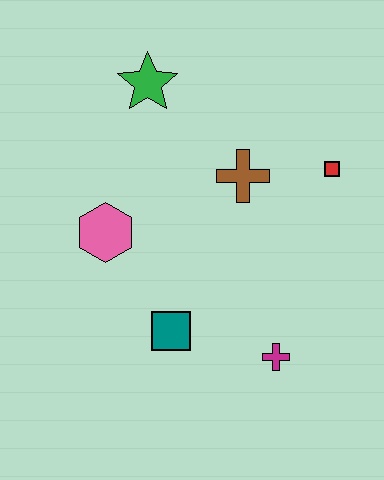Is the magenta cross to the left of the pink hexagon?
No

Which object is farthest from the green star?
The magenta cross is farthest from the green star.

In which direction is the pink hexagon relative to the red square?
The pink hexagon is to the left of the red square.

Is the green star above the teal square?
Yes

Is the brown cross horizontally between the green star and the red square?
Yes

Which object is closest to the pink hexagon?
The teal square is closest to the pink hexagon.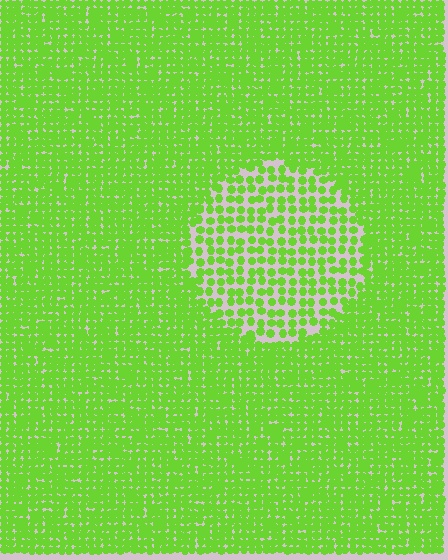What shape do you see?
I see a circle.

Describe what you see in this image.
The image contains small lime elements arranged at two different densities. A circle-shaped region is visible where the elements are less densely packed than the surrounding area.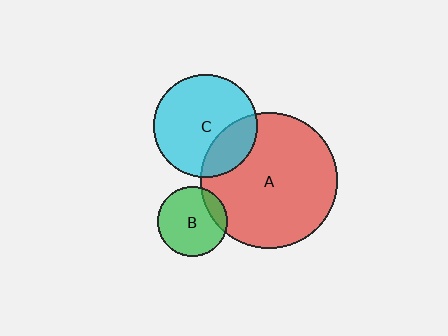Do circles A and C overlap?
Yes.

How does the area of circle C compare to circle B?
Approximately 2.2 times.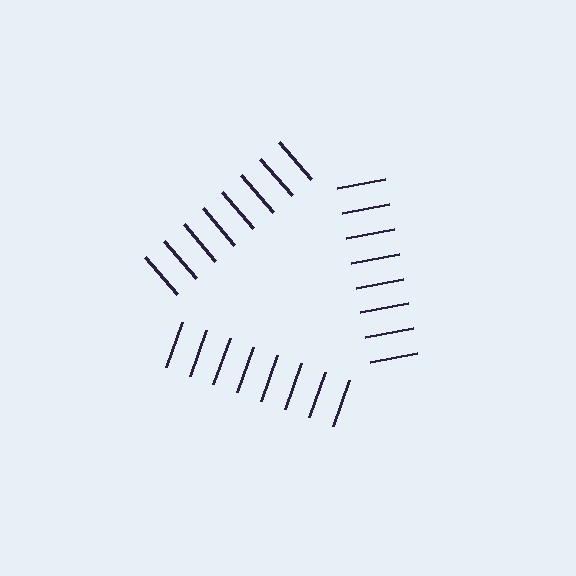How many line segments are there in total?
24 — 8 along each of the 3 edges.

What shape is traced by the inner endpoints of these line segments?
An illusory triangle — the line segments terminate on its edges but no continuous stroke is drawn.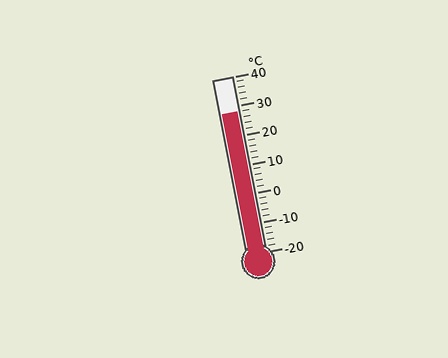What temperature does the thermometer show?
The thermometer shows approximately 28°C.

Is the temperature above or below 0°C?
The temperature is above 0°C.